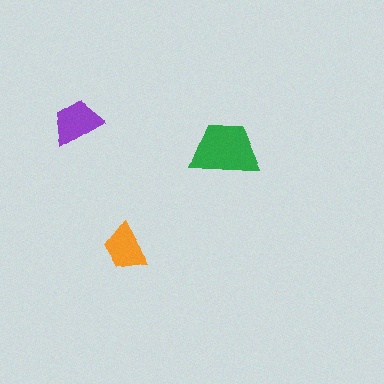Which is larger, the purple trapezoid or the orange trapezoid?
The purple one.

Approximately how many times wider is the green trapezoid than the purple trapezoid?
About 1.5 times wider.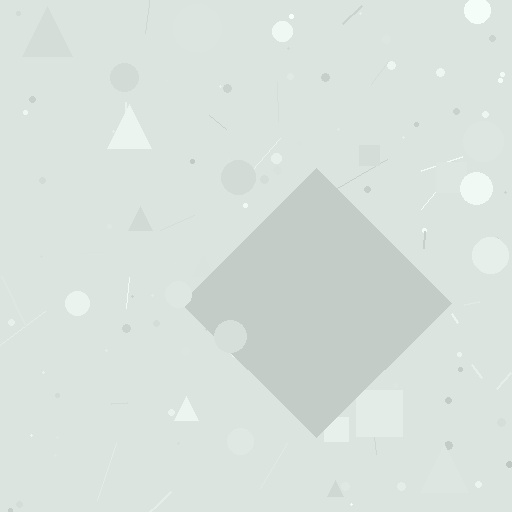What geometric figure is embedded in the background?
A diamond is embedded in the background.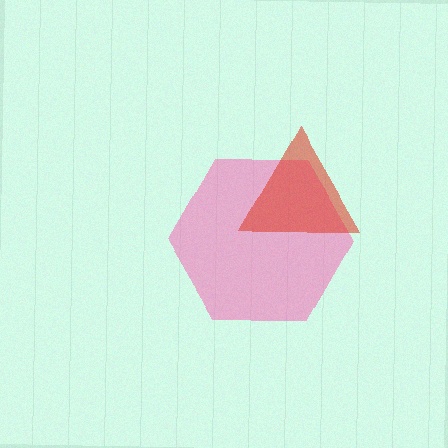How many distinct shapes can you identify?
There are 2 distinct shapes: a pink hexagon, a red triangle.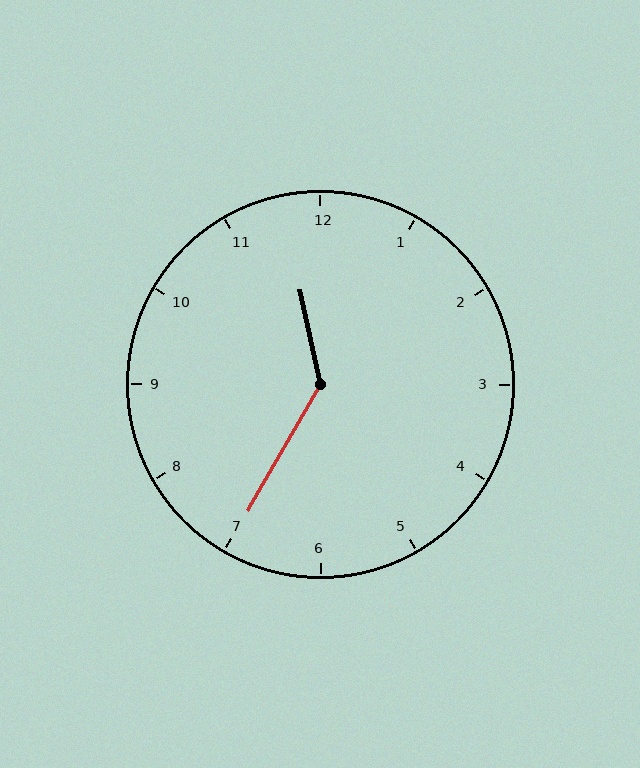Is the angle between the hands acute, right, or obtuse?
It is obtuse.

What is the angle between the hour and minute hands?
Approximately 138 degrees.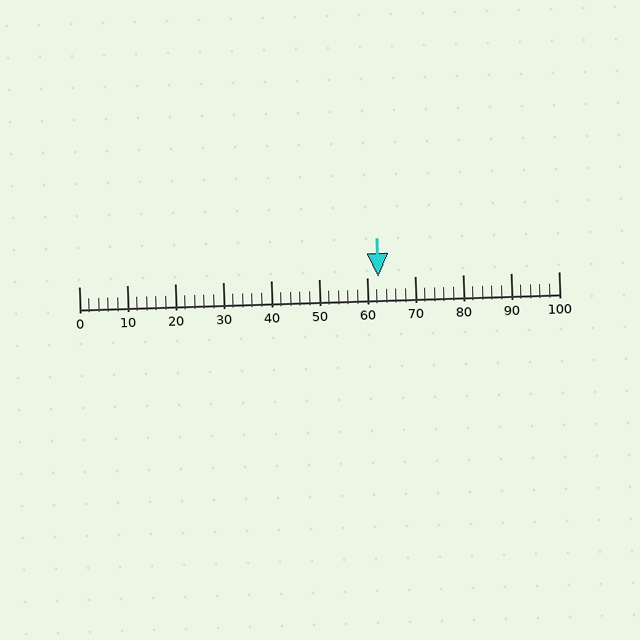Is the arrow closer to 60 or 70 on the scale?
The arrow is closer to 60.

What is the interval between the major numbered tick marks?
The major tick marks are spaced 10 units apart.